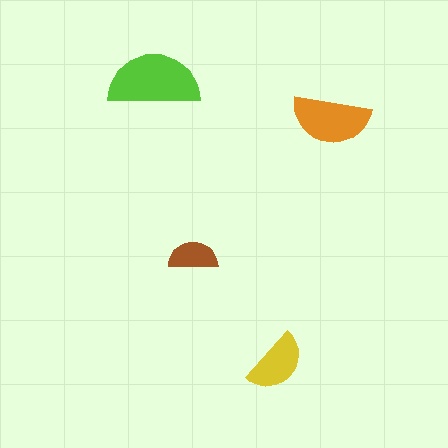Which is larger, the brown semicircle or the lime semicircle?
The lime one.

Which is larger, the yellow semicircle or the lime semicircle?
The lime one.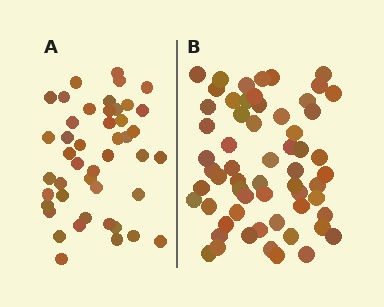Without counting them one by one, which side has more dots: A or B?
Region B (the right region) has more dots.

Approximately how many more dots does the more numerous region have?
Region B has approximately 15 more dots than region A.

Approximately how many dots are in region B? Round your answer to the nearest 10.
About 60 dots.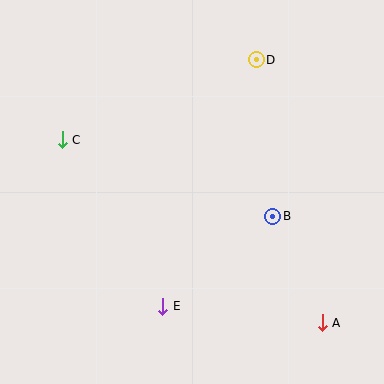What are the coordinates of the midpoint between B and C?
The midpoint between B and C is at (168, 178).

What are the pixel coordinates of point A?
Point A is at (322, 323).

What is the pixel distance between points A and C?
The distance between A and C is 318 pixels.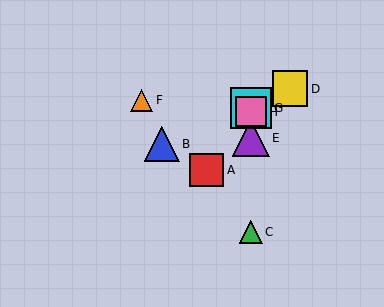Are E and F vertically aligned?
No, E is at x≈251 and F is at x≈141.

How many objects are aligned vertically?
4 objects (C, E, G, H) are aligned vertically.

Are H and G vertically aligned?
Yes, both are at x≈251.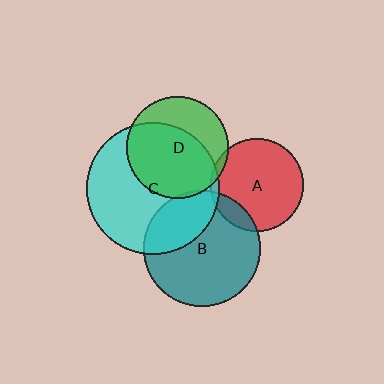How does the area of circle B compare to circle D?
Approximately 1.3 times.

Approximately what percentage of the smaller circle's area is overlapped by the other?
Approximately 5%.